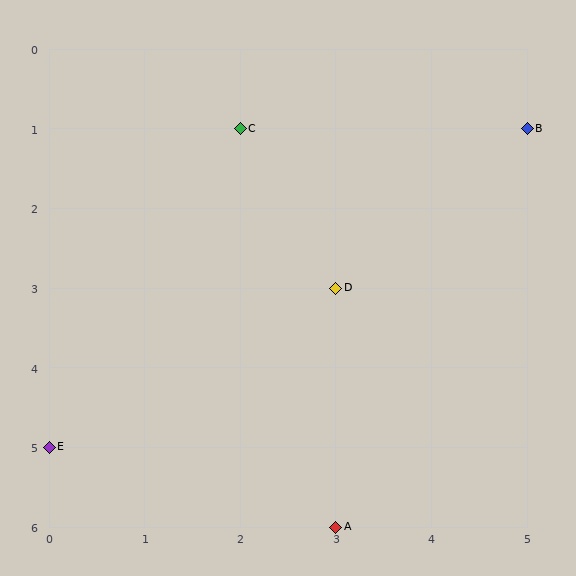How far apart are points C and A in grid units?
Points C and A are 1 column and 5 rows apart (about 5.1 grid units diagonally).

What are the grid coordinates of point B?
Point B is at grid coordinates (5, 1).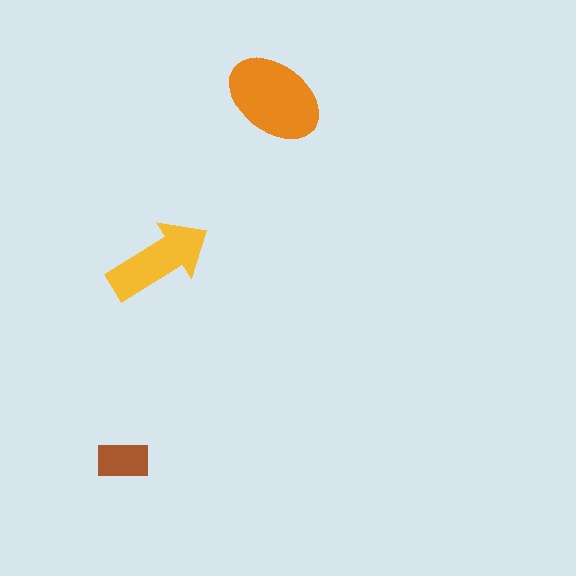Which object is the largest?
The orange ellipse.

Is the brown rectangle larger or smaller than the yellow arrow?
Smaller.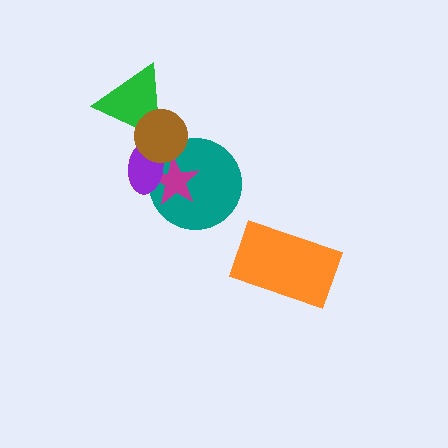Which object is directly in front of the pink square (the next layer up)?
The teal circle is directly in front of the pink square.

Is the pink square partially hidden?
Yes, it is partially covered by another shape.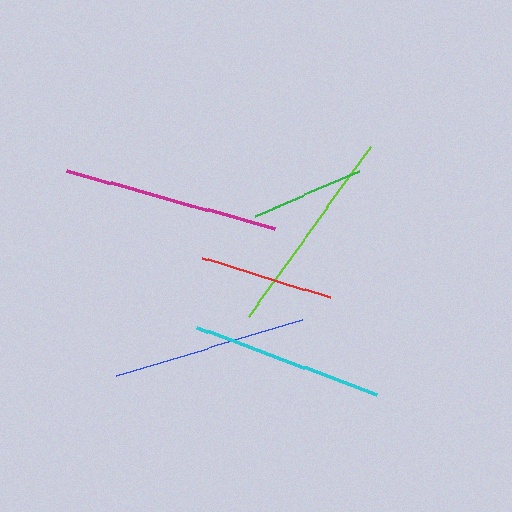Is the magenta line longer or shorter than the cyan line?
The magenta line is longer than the cyan line.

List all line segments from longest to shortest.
From longest to shortest: magenta, lime, blue, cyan, red, green.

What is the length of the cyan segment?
The cyan segment is approximately 193 pixels long.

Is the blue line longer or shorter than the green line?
The blue line is longer than the green line.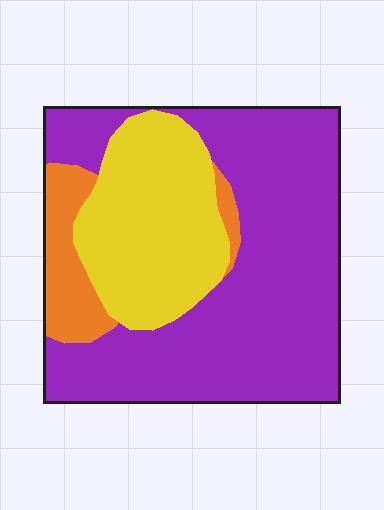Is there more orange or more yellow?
Yellow.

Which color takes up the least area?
Orange, at roughly 10%.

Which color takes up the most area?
Purple, at roughly 60%.